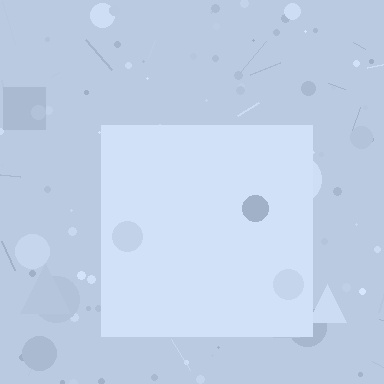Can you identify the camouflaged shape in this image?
The camouflaged shape is a square.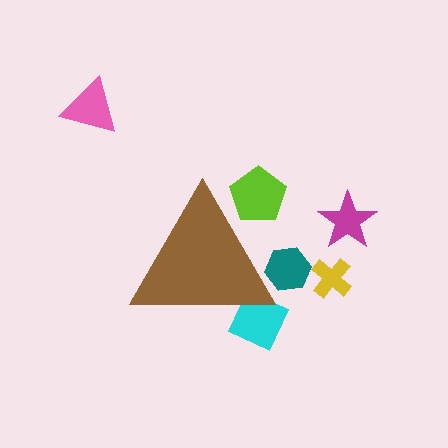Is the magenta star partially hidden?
No, the magenta star is fully visible.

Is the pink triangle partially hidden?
No, the pink triangle is fully visible.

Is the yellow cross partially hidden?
No, the yellow cross is fully visible.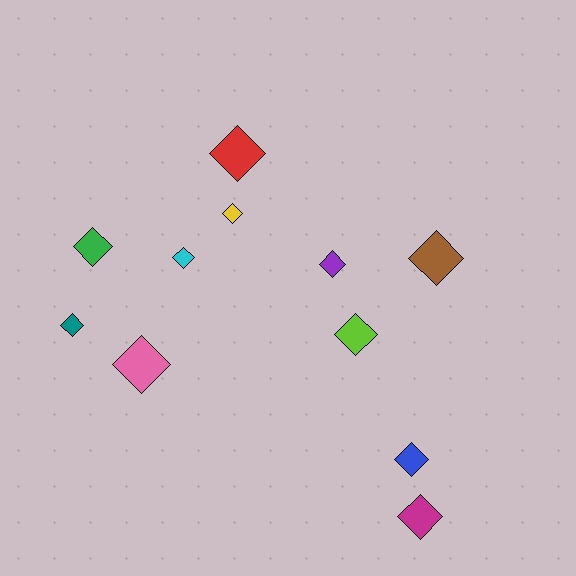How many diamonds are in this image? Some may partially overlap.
There are 11 diamonds.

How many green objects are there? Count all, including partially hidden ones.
There is 1 green object.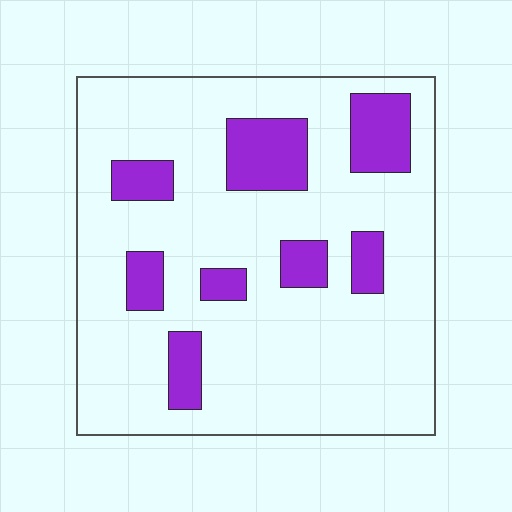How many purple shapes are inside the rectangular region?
8.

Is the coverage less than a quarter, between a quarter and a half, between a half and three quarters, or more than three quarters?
Less than a quarter.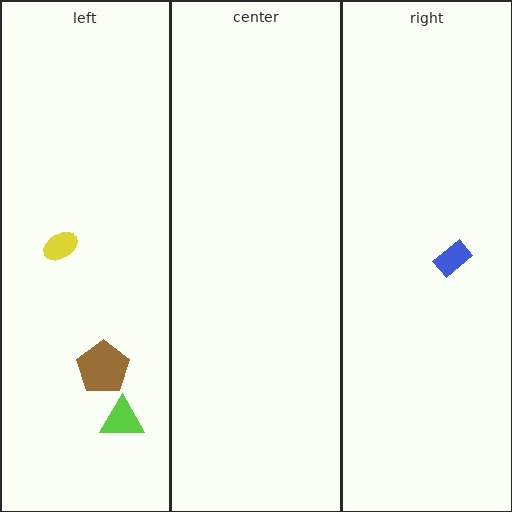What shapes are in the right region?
The blue rectangle.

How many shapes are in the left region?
3.